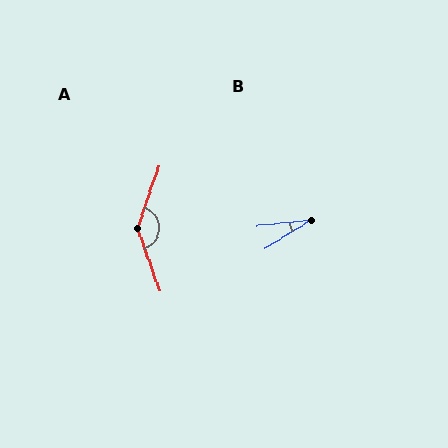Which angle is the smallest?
B, at approximately 25 degrees.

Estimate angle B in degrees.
Approximately 25 degrees.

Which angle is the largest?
A, at approximately 141 degrees.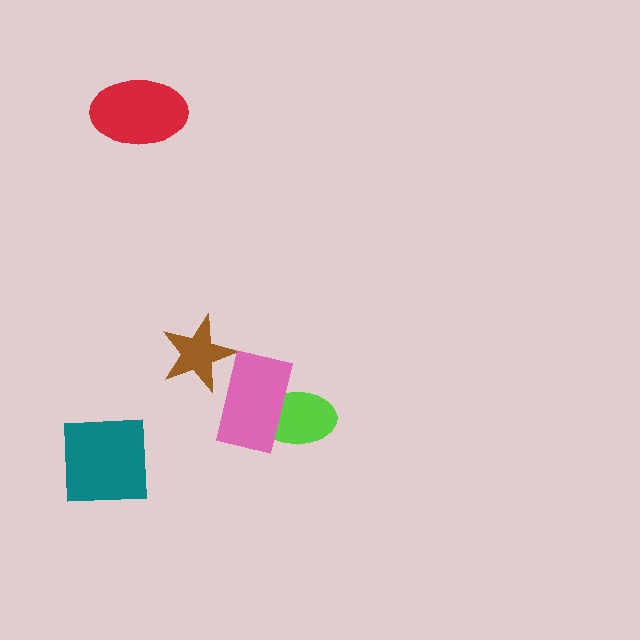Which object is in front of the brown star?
The pink rectangle is in front of the brown star.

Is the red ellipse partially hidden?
No, no other shape covers it.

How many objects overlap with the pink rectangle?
2 objects overlap with the pink rectangle.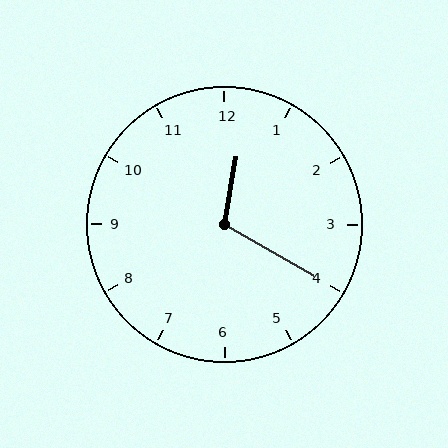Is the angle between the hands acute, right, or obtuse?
It is obtuse.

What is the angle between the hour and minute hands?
Approximately 110 degrees.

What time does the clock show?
12:20.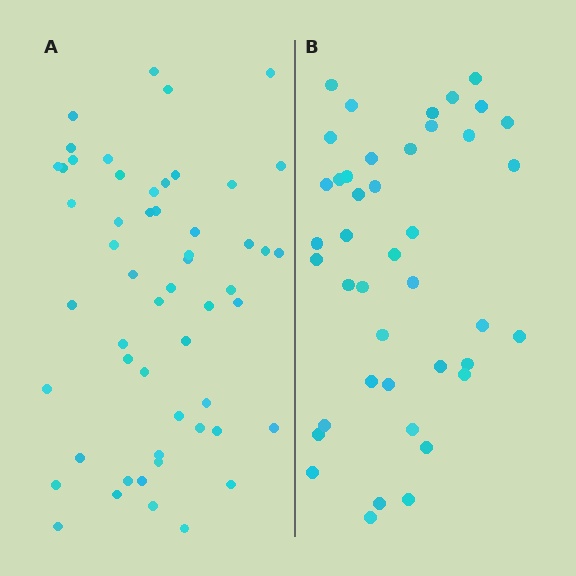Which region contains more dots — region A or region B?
Region A (the left region) has more dots.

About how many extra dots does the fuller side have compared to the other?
Region A has roughly 12 or so more dots than region B.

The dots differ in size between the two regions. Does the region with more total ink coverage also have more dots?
No. Region B has more total ink coverage because its dots are larger, but region A actually contains more individual dots. Total area can be misleading — the number of items is what matters here.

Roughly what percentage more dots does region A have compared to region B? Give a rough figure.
About 30% more.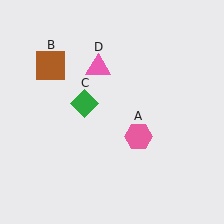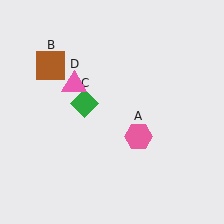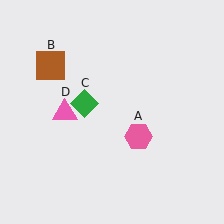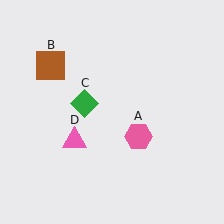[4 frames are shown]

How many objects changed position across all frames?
1 object changed position: pink triangle (object D).